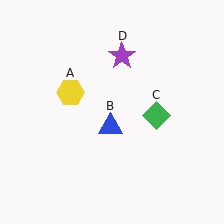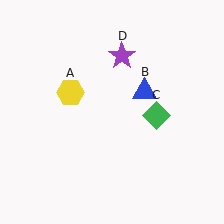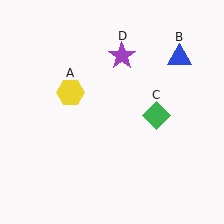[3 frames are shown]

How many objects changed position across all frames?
1 object changed position: blue triangle (object B).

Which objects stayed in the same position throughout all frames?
Yellow hexagon (object A) and green diamond (object C) and purple star (object D) remained stationary.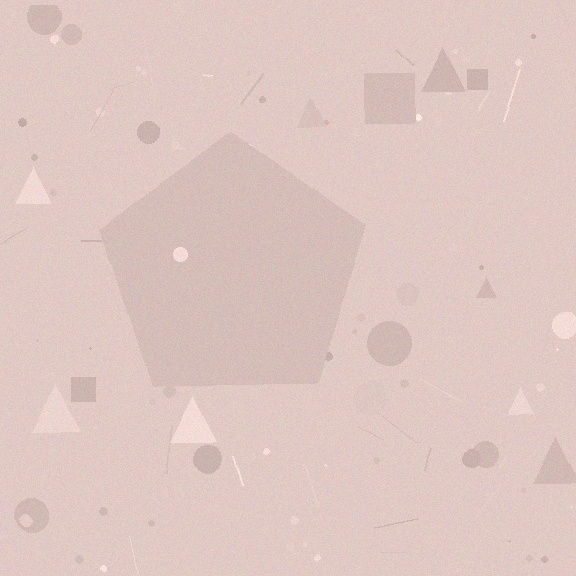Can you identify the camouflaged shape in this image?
The camouflaged shape is a pentagon.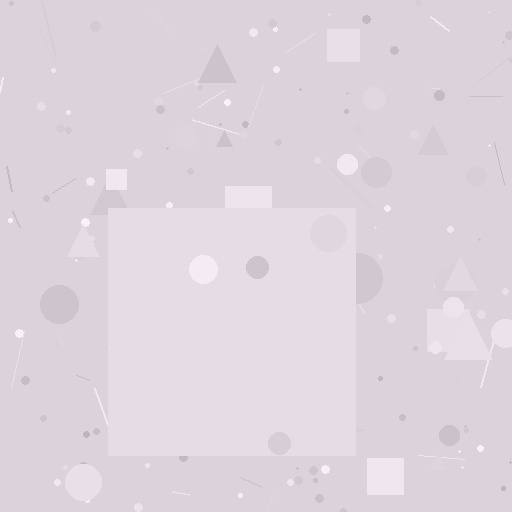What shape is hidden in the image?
A square is hidden in the image.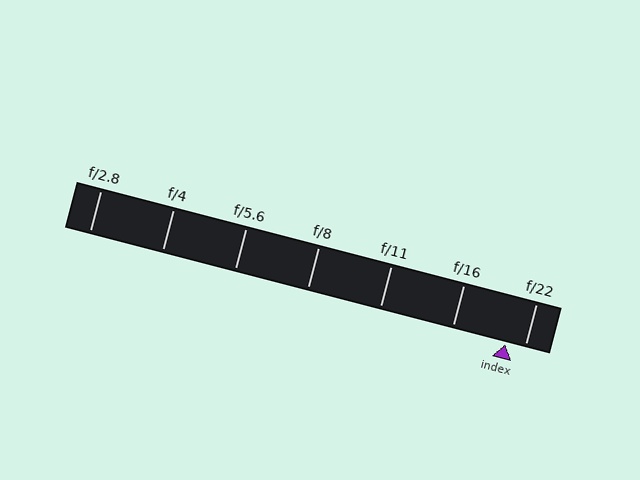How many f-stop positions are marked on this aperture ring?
There are 7 f-stop positions marked.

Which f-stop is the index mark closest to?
The index mark is closest to f/22.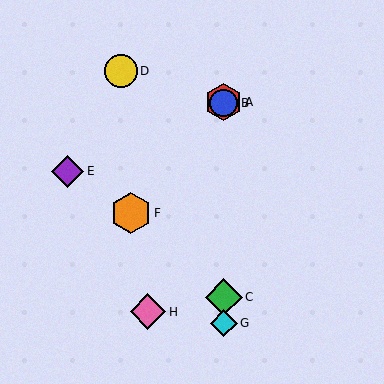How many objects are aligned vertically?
4 objects (A, B, C, G) are aligned vertically.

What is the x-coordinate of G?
Object G is at x≈224.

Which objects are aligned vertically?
Objects A, B, C, G are aligned vertically.